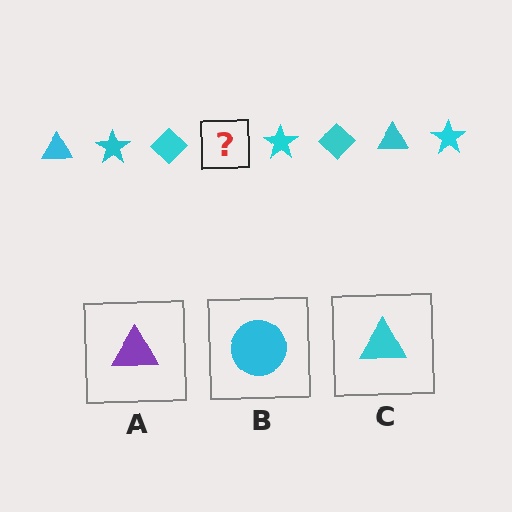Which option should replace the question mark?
Option C.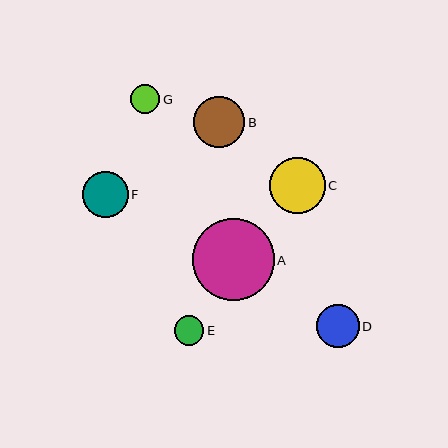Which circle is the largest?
Circle A is the largest with a size of approximately 82 pixels.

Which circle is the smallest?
Circle G is the smallest with a size of approximately 29 pixels.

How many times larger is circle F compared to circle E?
Circle F is approximately 1.5 times the size of circle E.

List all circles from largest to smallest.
From largest to smallest: A, C, B, F, D, E, G.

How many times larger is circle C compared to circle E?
Circle C is approximately 1.9 times the size of circle E.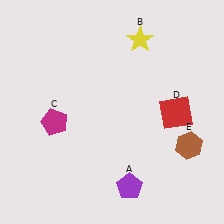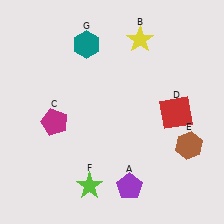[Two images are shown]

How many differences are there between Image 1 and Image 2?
There are 2 differences between the two images.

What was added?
A lime star (F), a teal hexagon (G) were added in Image 2.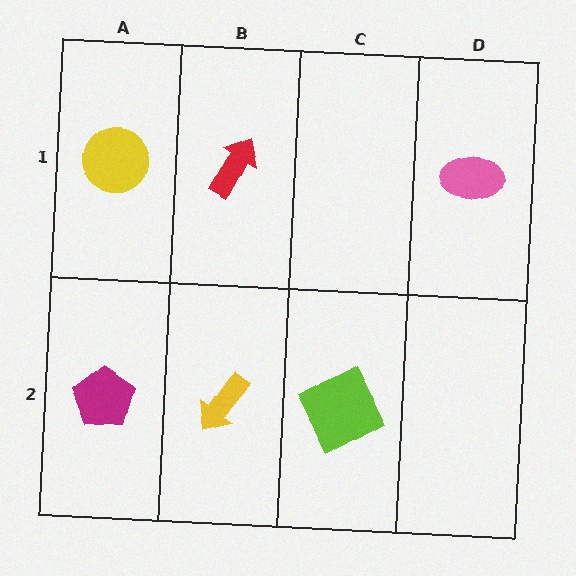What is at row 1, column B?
A red arrow.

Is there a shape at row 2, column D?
No, that cell is empty.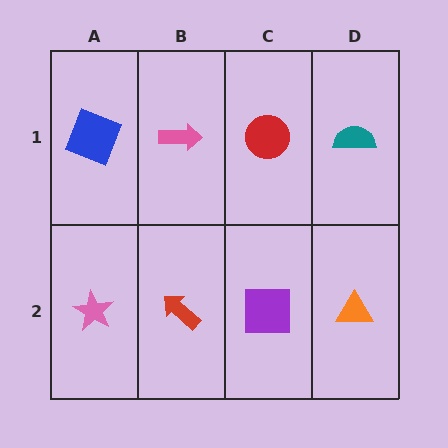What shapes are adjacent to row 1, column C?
A purple square (row 2, column C), a pink arrow (row 1, column B), a teal semicircle (row 1, column D).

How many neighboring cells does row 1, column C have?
3.